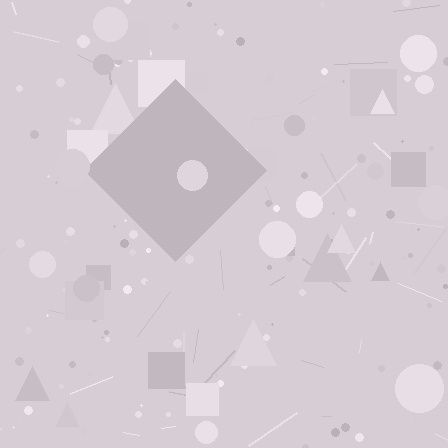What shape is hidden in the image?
A diamond is hidden in the image.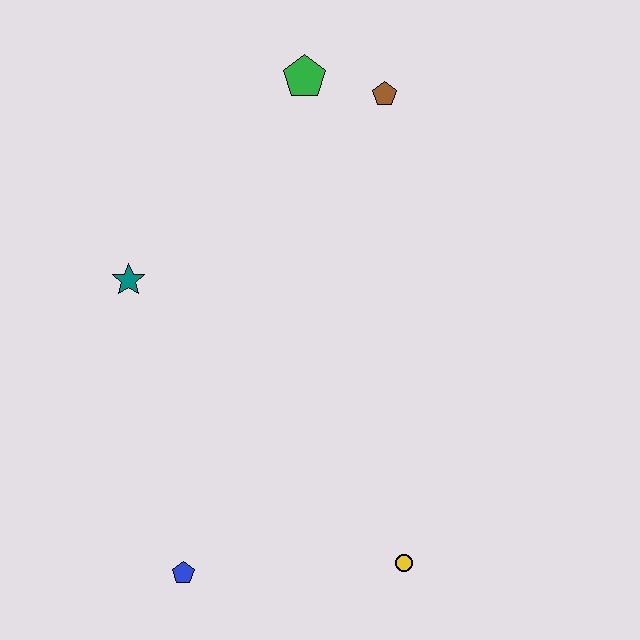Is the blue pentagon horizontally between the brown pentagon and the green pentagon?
No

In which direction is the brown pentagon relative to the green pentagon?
The brown pentagon is to the right of the green pentagon.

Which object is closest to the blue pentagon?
The yellow circle is closest to the blue pentagon.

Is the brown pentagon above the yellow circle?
Yes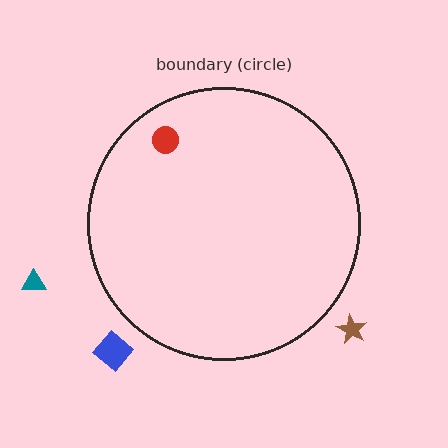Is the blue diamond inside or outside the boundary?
Outside.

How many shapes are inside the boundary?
1 inside, 3 outside.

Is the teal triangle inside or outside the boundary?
Outside.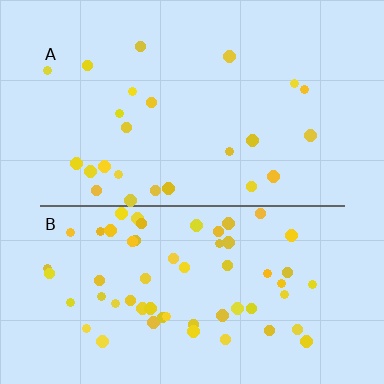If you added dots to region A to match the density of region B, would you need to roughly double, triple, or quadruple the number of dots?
Approximately double.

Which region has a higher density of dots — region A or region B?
B (the bottom).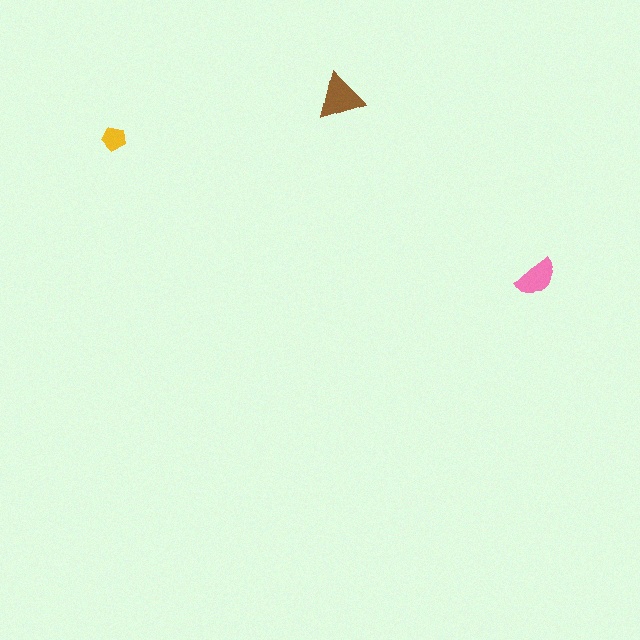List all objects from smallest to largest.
The yellow pentagon, the pink semicircle, the brown triangle.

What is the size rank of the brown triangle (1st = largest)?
1st.